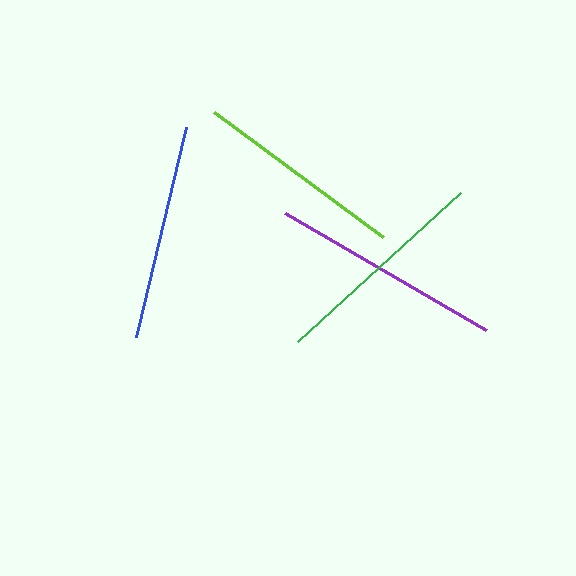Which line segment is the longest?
The purple line is the longest at approximately 232 pixels.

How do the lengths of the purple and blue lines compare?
The purple and blue lines are approximately the same length.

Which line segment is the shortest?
The lime line is the shortest at approximately 211 pixels.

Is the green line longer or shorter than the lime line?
The green line is longer than the lime line.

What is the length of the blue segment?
The blue segment is approximately 216 pixels long.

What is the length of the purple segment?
The purple segment is approximately 232 pixels long.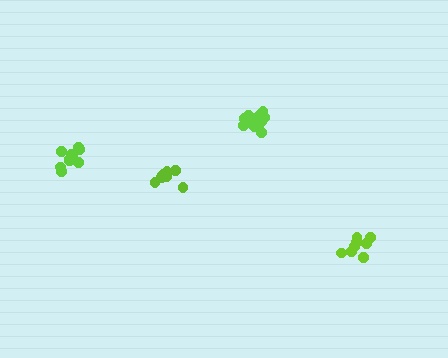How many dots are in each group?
Group 1: 8 dots, Group 2: 11 dots, Group 3: 14 dots, Group 4: 8 dots (41 total).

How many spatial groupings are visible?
There are 4 spatial groupings.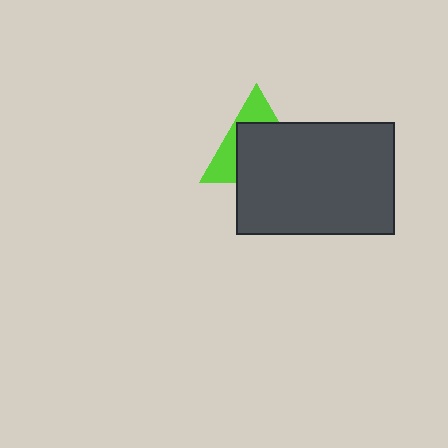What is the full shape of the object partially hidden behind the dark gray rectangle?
The partially hidden object is a lime triangle.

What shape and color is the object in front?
The object in front is a dark gray rectangle.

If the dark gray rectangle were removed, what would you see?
You would see the complete lime triangle.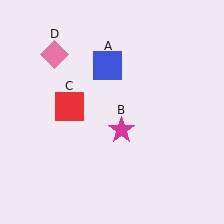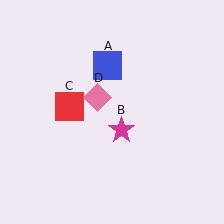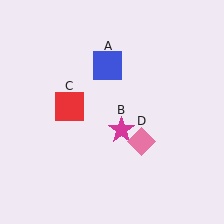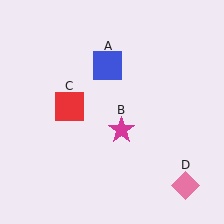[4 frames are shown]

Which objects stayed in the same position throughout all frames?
Blue square (object A) and magenta star (object B) and red square (object C) remained stationary.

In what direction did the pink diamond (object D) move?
The pink diamond (object D) moved down and to the right.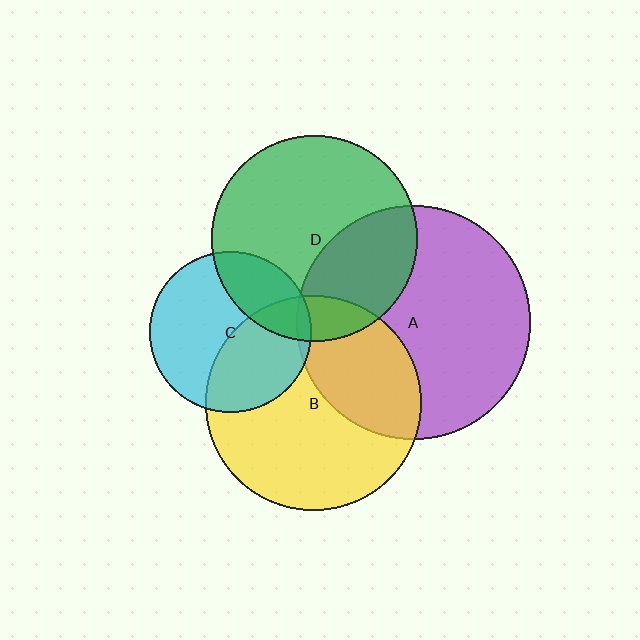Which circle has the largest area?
Circle A (purple).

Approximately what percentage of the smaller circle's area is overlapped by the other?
Approximately 35%.